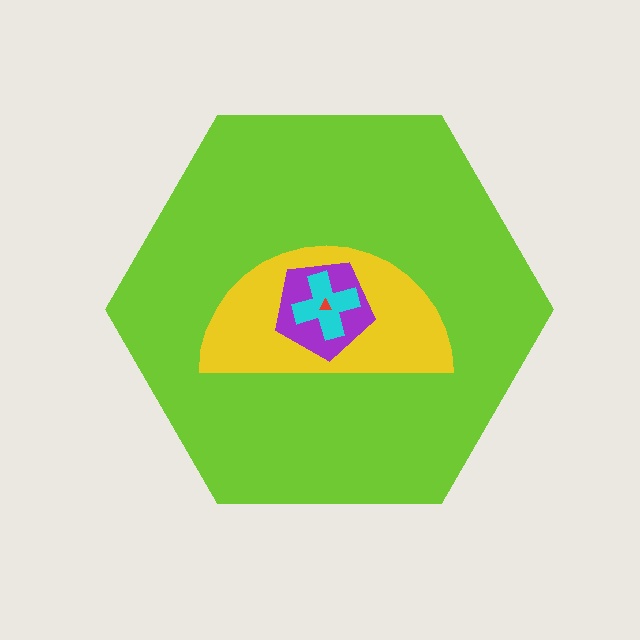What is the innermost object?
The red triangle.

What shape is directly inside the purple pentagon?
The cyan cross.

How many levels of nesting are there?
5.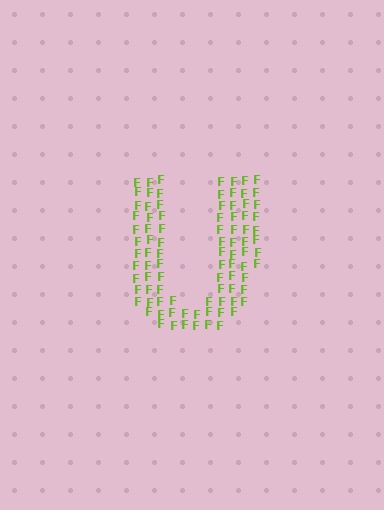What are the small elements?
The small elements are letter F's.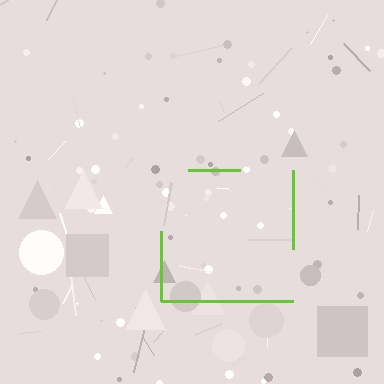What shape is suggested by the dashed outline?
The dashed outline suggests a square.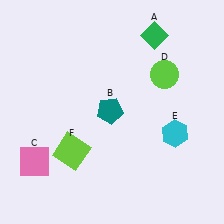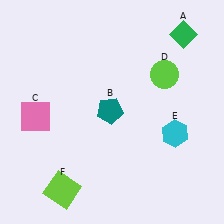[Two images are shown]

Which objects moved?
The objects that moved are: the green diamond (A), the pink square (C), the lime square (F).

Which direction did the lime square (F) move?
The lime square (F) moved down.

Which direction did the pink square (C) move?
The pink square (C) moved up.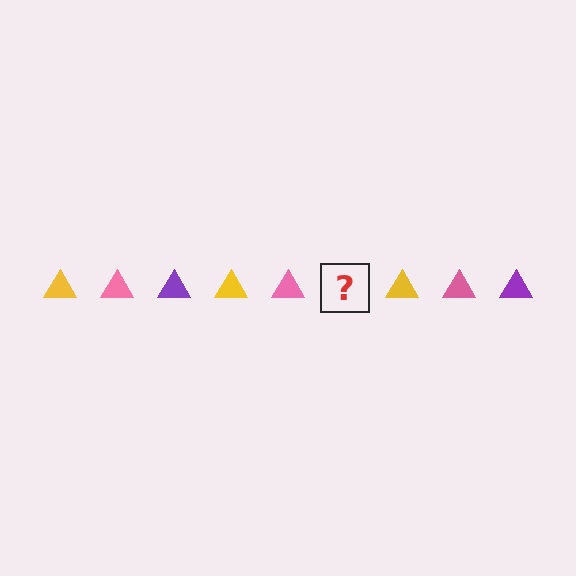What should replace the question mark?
The question mark should be replaced with a purple triangle.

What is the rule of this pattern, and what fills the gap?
The rule is that the pattern cycles through yellow, pink, purple triangles. The gap should be filled with a purple triangle.